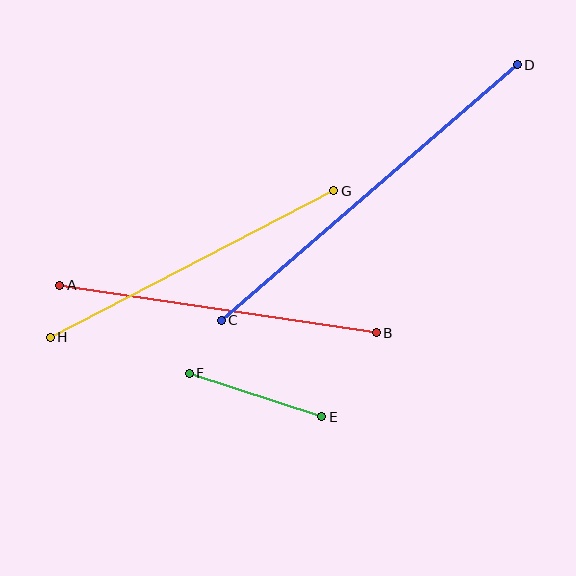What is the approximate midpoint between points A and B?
The midpoint is at approximately (218, 309) pixels.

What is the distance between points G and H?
The distance is approximately 319 pixels.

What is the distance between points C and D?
The distance is approximately 391 pixels.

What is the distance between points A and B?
The distance is approximately 320 pixels.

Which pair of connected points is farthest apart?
Points C and D are farthest apart.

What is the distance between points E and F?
The distance is approximately 140 pixels.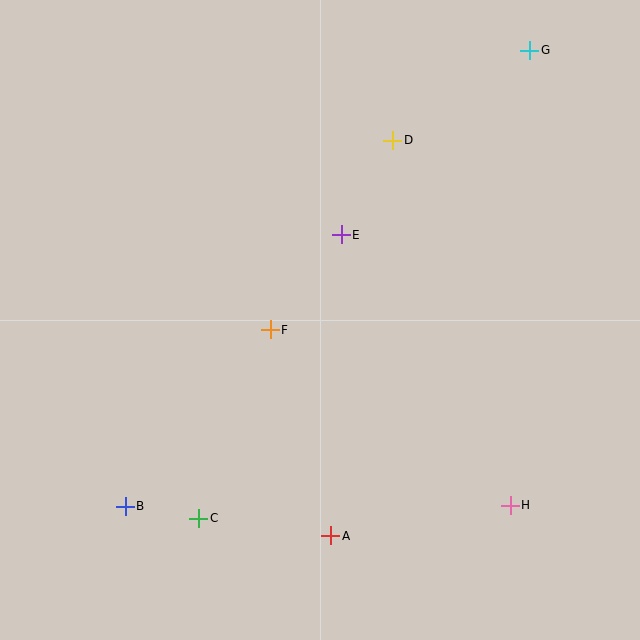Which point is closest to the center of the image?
Point F at (270, 330) is closest to the center.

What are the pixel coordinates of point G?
Point G is at (530, 50).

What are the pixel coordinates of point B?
Point B is at (125, 506).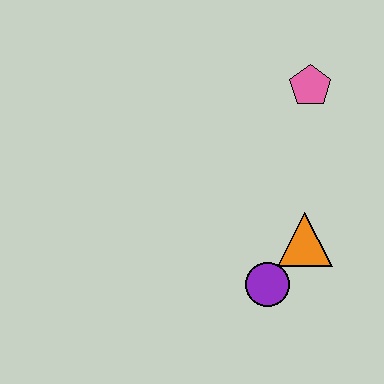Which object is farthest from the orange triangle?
The pink pentagon is farthest from the orange triangle.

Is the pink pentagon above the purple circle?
Yes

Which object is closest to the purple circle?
The orange triangle is closest to the purple circle.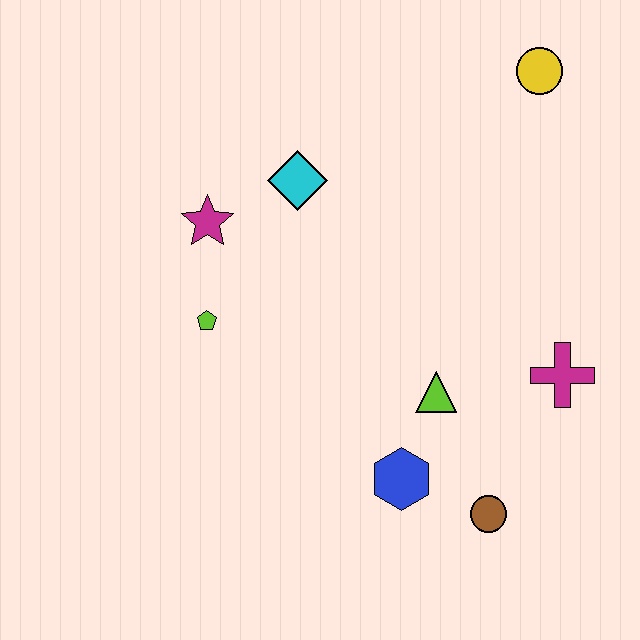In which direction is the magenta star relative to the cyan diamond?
The magenta star is to the left of the cyan diamond.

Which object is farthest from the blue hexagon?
The yellow circle is farthest from the blue hexagon.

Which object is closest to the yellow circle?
The cyan diamond is closest to the yellow circle.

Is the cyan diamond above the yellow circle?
No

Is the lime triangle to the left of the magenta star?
No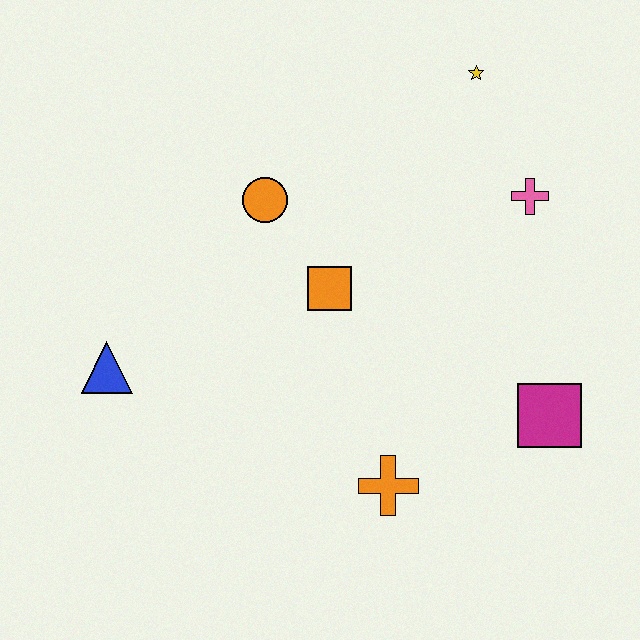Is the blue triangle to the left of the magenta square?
Yes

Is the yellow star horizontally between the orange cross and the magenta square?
Yes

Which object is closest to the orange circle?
The orange square is closest to the orange circle.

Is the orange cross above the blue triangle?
No